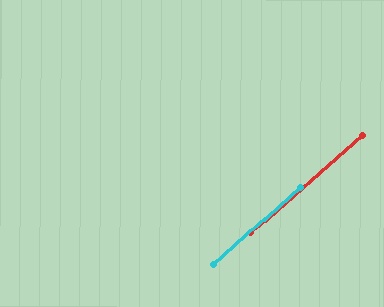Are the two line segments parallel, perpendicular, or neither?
Parallel — their directions differ by only 0.6°.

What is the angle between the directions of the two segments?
Approximately 1 degree.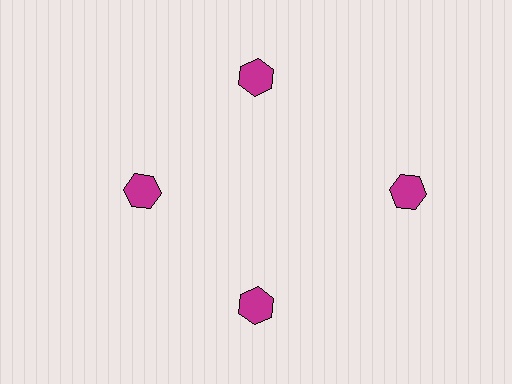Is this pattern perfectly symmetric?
No. The 4 magenta hexagons are arranged in a ring, but one element near the 3 o'clock position is pushed outward from the center, breaking the 4-fold rotational symmetry.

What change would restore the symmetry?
The symmetry would be restored by moving it inward, back onto the ring so that all 4 hexagons sit at equal angles and equal distance from the center.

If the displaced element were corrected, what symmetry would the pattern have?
It would have 4-fold rotational symmetry — the pattern would map onto itself every 90 degrees.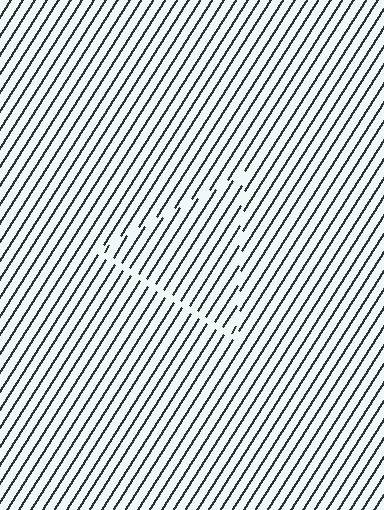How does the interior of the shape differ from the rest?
The interior of the shape contains the same grating, shifted by half a period — the contour is defined by the phase discontinuity where line-ends from the inner and outer gratings abut.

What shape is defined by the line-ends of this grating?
An illusory triangle. The interior of the shape contains the same grating, shifted by half a period — the contour is defined by the phase discontinuity where line-ends from the inner and outer gratings abut.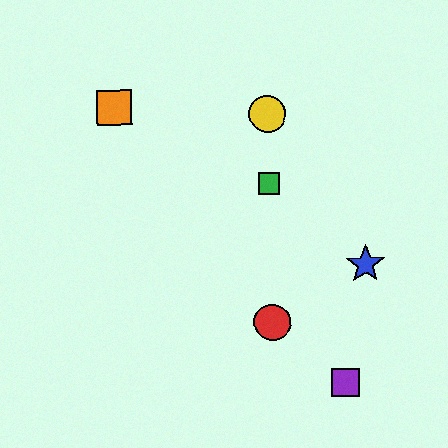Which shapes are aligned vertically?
The red circle, the green square, the yellow circle are aligned vertically.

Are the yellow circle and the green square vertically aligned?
Yes, both are at x≈267.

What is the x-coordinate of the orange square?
The orange square is at x≈114.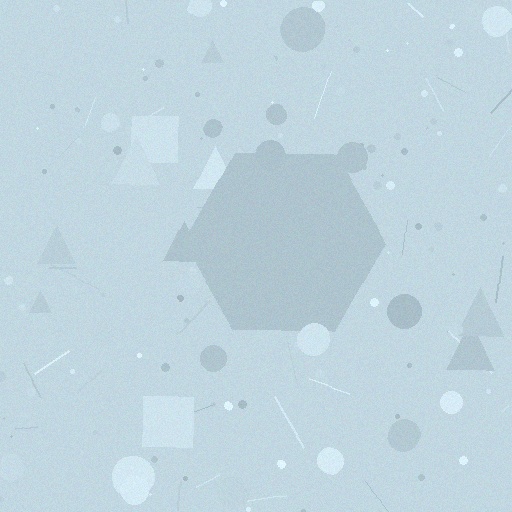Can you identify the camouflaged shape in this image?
The camouflaged shape is a hexagon.